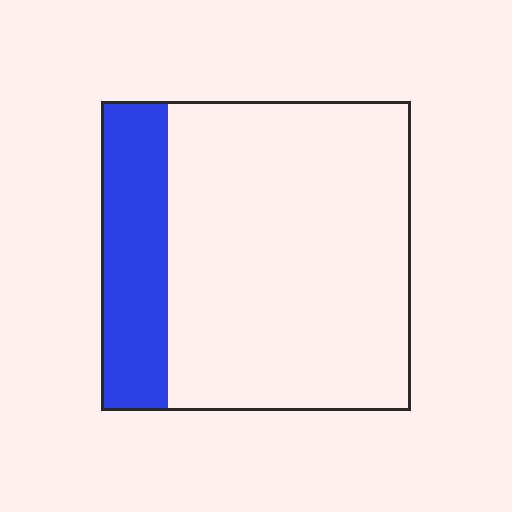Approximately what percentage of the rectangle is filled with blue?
Approximately 20%.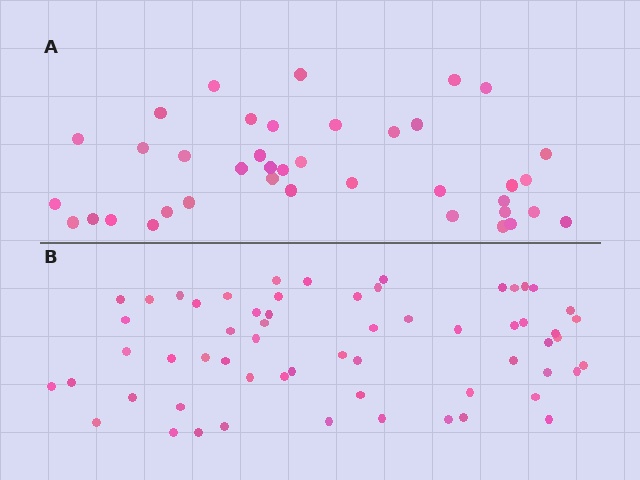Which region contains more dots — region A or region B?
Region B (the bottom region) has more dots.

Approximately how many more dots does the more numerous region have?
Region B has approximately 20 more dots than region A.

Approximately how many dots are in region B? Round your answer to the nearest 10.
About 60 dots.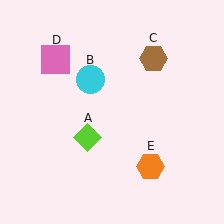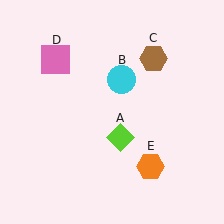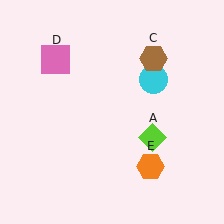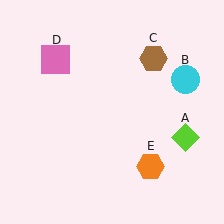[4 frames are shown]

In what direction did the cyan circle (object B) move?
The cyan circle (object B) moved right.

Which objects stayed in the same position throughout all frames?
Brown hexagon (object C) and pink square (object D) and orange hexagon (object E) remained stationary.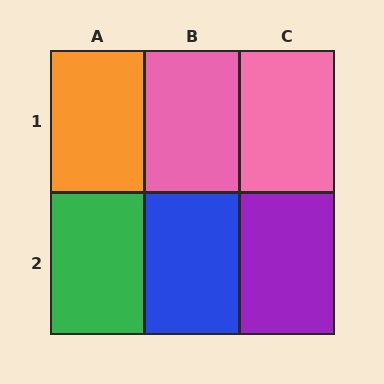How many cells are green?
1 cell is green.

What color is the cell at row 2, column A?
Green.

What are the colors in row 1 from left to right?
Orange, pink, pink.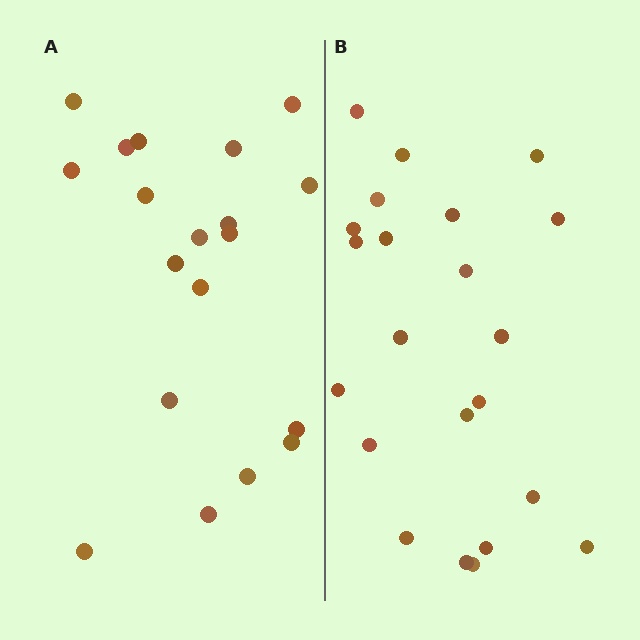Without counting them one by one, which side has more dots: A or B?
Region B (the right region) has more dots.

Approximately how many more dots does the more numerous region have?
Region B has just a few more — roughly 2 or 3 more dots than region A.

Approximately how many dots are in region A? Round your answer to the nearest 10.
About 20 dots. (The exact count is 19, which rounds to 20.)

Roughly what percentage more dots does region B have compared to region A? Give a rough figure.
About 15% more.